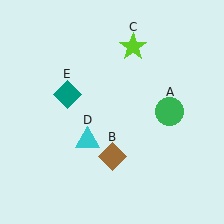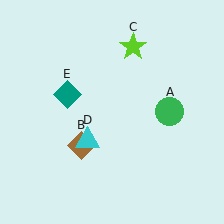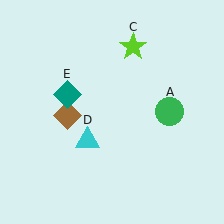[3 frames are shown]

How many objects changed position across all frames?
1 object changed position: brown diamond (object B).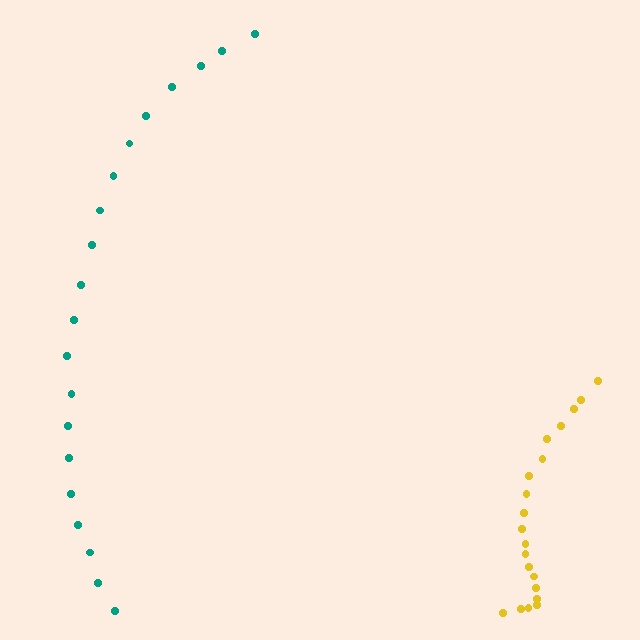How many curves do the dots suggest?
There are 2 distinct paths.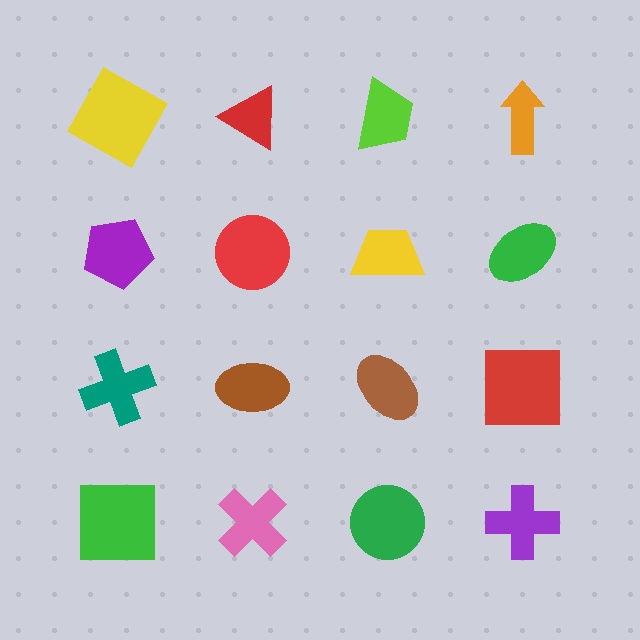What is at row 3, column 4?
A red square.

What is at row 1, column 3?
A lime trapezoid.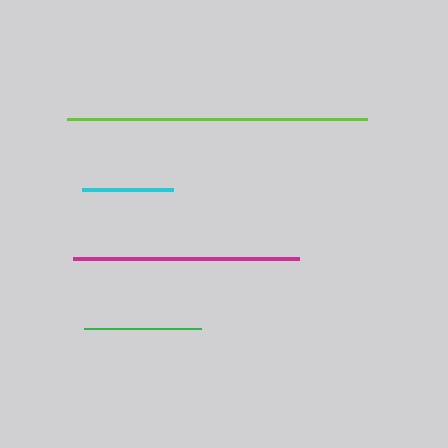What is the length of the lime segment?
The lime segment is approximately 300 pixels long.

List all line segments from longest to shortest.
From longest to shortest: lime, magenta, green, cyan.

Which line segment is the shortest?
The cyan line is the shortest at approximately 91 pixels.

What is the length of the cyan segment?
The cyan segment is approximately 91 pixels long.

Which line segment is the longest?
The lime line is the longest at approximately 300 pixels.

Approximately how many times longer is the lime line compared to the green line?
The lime line is approximately 2.6 times the length of the green line.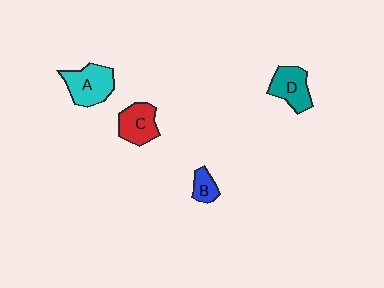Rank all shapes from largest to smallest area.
From largest to smallest: A (cyan), D (teal), C (red), B (blue).